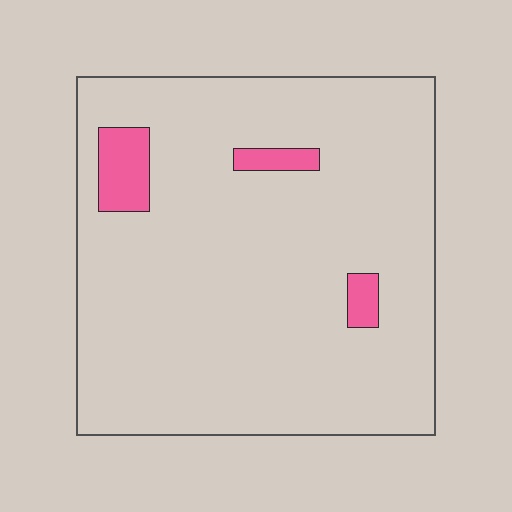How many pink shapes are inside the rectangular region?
3.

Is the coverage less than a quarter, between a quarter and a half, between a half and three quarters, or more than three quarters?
Less than a quarter.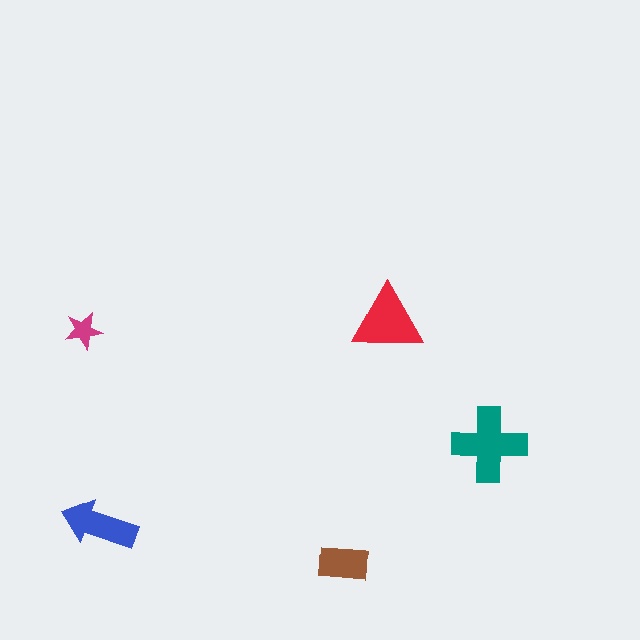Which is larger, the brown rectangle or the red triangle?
The red triangle.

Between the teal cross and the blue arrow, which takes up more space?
The teal cross.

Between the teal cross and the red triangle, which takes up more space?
The teal cross.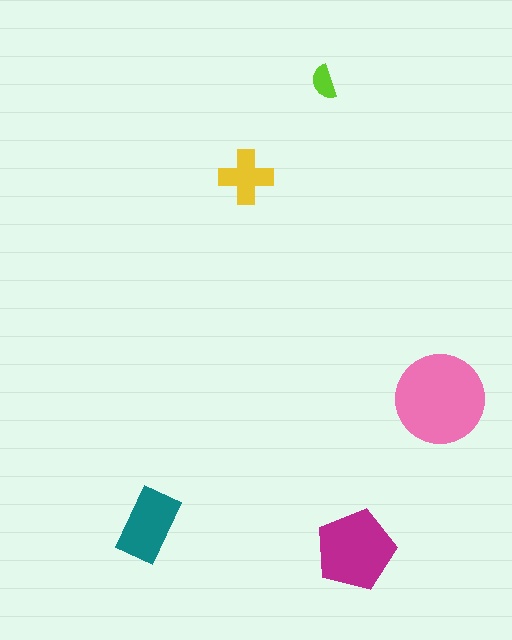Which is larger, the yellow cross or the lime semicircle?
The yellow cross.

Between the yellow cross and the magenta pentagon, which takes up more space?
The magenta pentagon.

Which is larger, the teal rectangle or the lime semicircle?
The teal rectangle.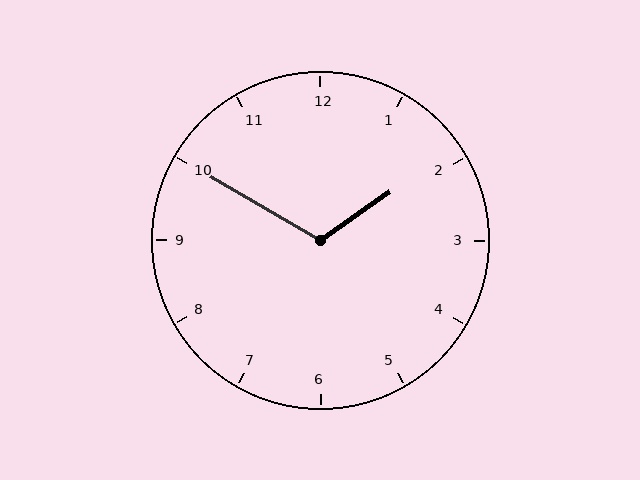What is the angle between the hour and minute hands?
Approximately 115 degrees.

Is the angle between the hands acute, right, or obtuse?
It is obtuse.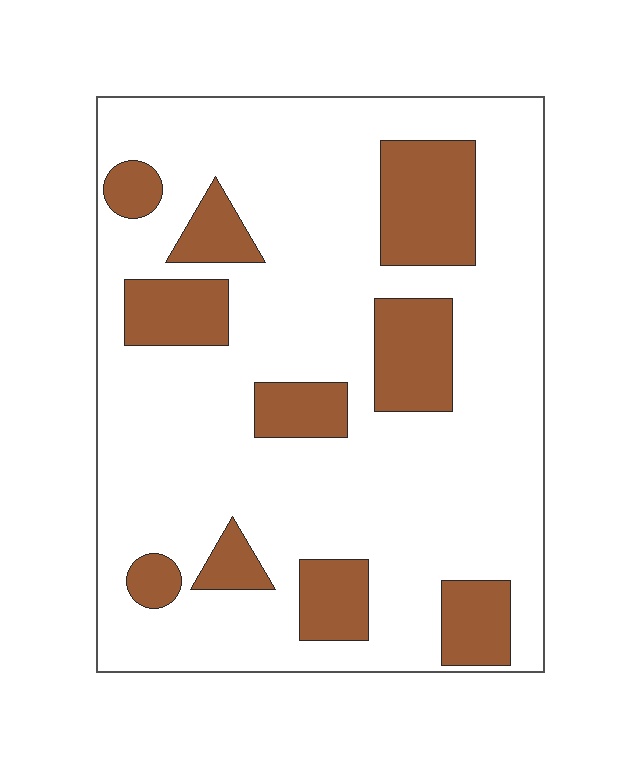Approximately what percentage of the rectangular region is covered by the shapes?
Approximately 20%.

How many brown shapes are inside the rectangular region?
10.